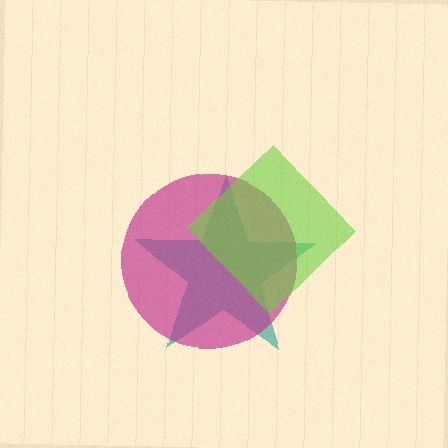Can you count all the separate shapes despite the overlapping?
Yes, there are 3 separate shapes.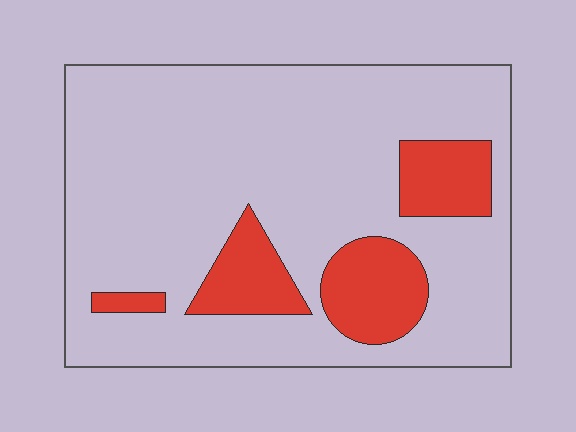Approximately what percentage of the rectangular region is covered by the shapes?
Approximately 20%.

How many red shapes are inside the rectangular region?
4.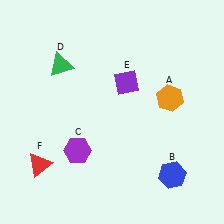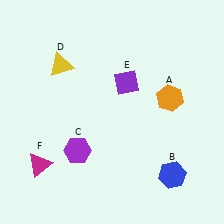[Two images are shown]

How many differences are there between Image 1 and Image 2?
There are 2 differences between the two images.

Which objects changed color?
D changed from green to yellow. F changed from red to magenta.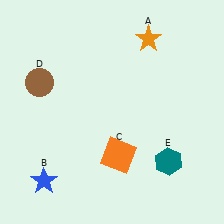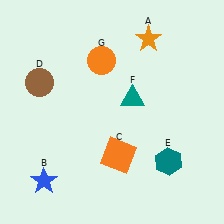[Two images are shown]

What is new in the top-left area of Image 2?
An orange circle (G) was added in the top-left area of Image 2.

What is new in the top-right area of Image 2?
A teal triangle (F) was added in the top-right area of Image 2.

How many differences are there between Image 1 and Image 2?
There are 2 differences between the two images.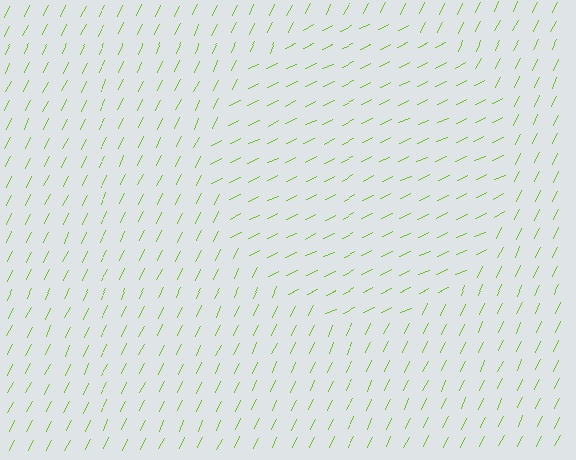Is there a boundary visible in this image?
Yes, there is a texture boundary formed by a change in line orientation.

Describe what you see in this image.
The image is filled with small lime line segments. A circle region in the image has lines oriented differently from the surrounding lines, creating a visible texture boundary.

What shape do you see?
I see a circle.